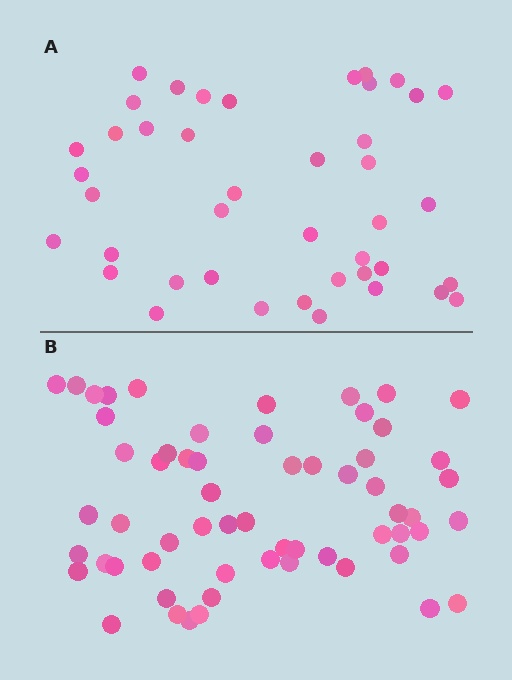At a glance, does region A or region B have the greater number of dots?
Region B (the bottom region) has more dots.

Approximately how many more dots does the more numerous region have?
Region B has approximately 20 more dots than region A.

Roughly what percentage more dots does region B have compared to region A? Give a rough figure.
About 45% more.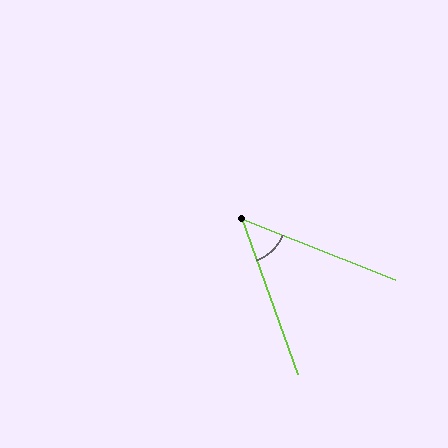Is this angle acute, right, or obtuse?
It is acute.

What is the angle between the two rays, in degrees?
Approximately 48 degrees.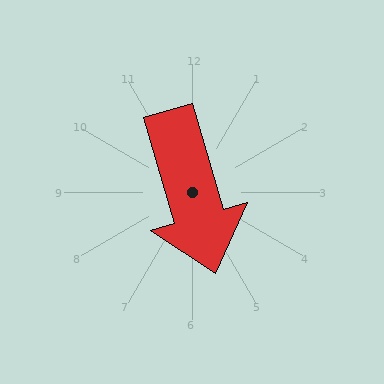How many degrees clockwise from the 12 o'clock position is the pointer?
Approximately 164 degrees.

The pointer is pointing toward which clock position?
Roughly 5 o'clock.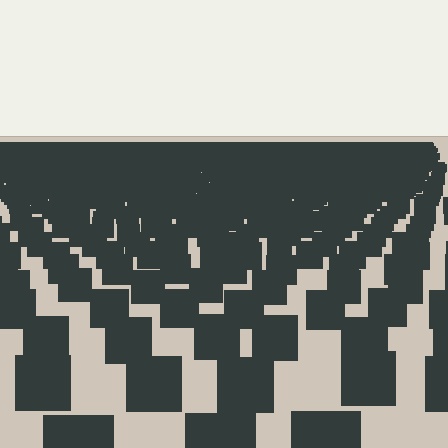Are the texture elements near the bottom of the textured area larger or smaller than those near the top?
Larger. Near the bottom, elements are closer to the viewer and appear at a bigger on-screen size.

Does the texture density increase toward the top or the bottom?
Density increases toward the top.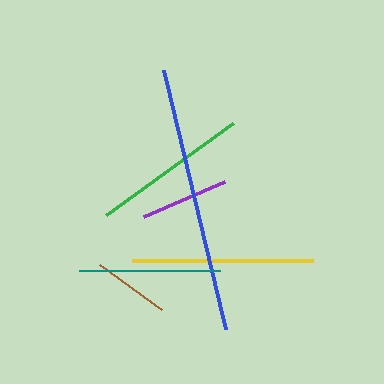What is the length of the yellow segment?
The yellow segment is approximately 180 pixels long.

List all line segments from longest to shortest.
From longest to shortest: blue, yellow, green, teal, purple, brown.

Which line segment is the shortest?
The brown line is the shortest at approximately 77 pixels.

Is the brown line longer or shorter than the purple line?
The purple line is longer than the brown line.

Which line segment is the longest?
The blue line is the longest at approximately 266 pixels.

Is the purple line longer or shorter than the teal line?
The teal line is longer than the purple line.